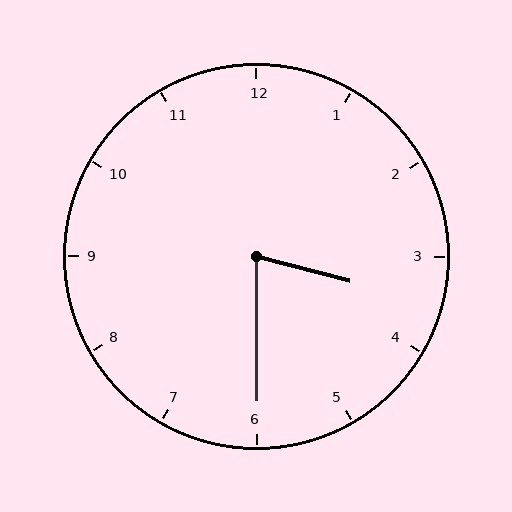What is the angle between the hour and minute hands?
Approximately 75 degrees.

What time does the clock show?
3:30.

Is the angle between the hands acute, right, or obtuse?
It is acute.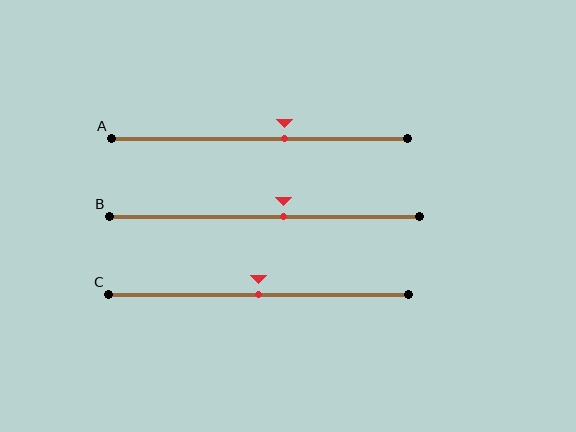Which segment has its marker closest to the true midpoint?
Segment C has its marker closest to the true midpoint.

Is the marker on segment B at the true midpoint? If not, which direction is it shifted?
No, the marker on segment B is shifted to the right by about 6% of the segment length.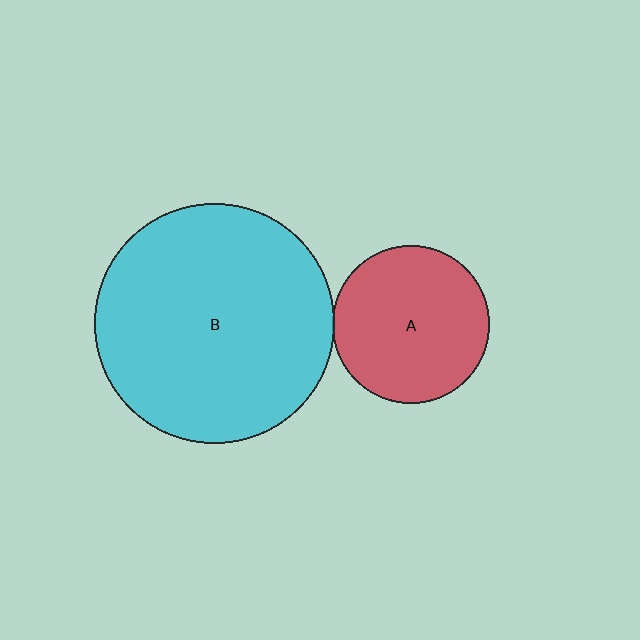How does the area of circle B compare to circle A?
Approximately 2.3 times.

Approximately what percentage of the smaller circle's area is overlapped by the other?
Approximately 5%.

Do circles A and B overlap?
Yes.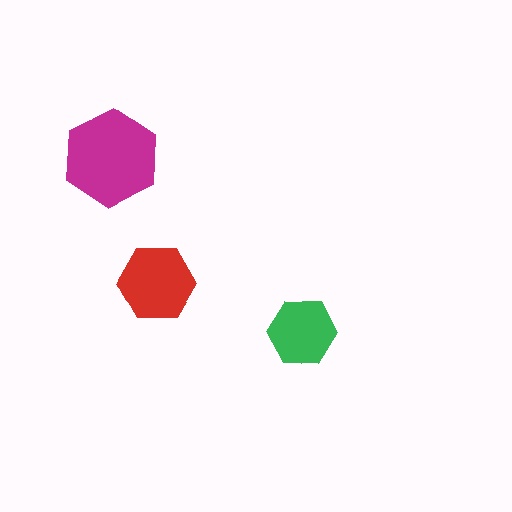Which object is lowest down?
The green hexagon is bottommost.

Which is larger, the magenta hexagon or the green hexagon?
The magenta one.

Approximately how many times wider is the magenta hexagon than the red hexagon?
About 1.5 times wider.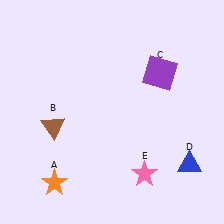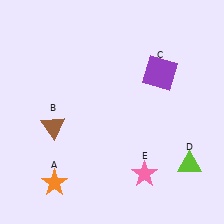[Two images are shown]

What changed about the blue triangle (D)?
In Image 1, D is blue. In Image 2, it changed to lime.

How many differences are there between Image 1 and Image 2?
There is 1 difference between the two images.